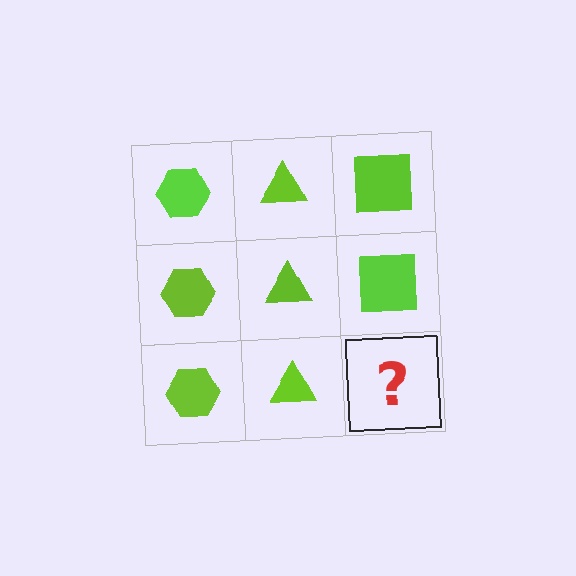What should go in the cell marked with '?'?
The missing cell should contain a lime square.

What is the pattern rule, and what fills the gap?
The rule is that each column has a consistent shape. The gap should be filled with a lime square.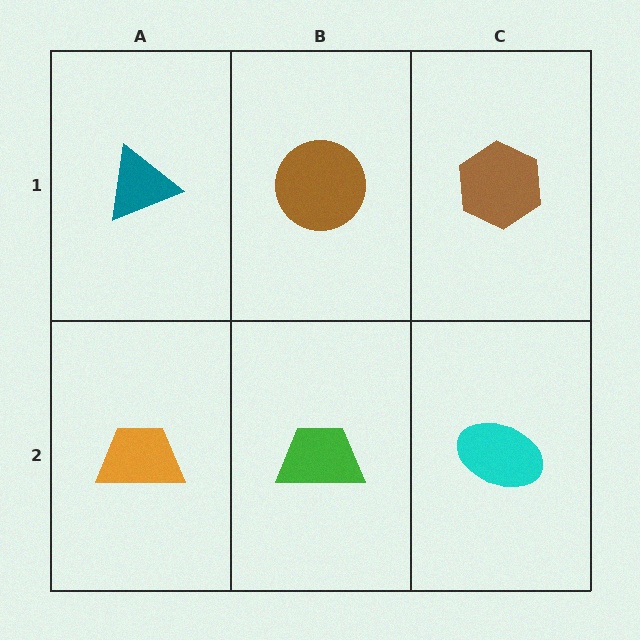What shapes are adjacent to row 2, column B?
A brown circle (row 1, column B), an orange trapezoid (row 2, column A), a cyan ellipse (row 2, column C).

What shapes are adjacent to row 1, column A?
An orange trapezoid (row 2, column A), a brown circle (row 1, column B).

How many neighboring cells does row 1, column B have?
3.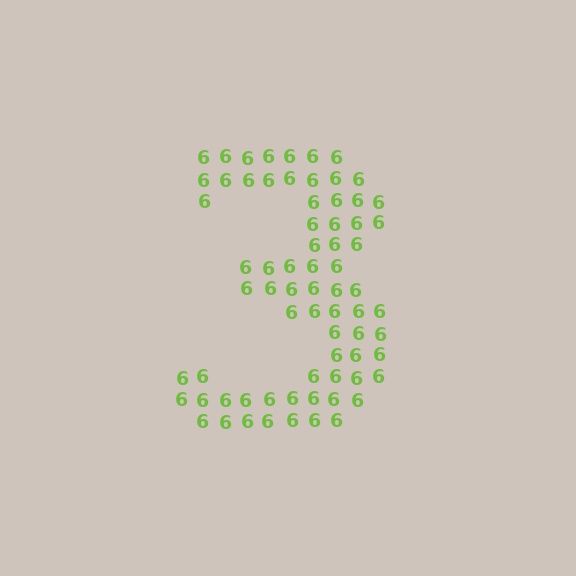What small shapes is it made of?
It is made of small digit 6's.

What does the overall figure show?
The overall figure shows the digit 3.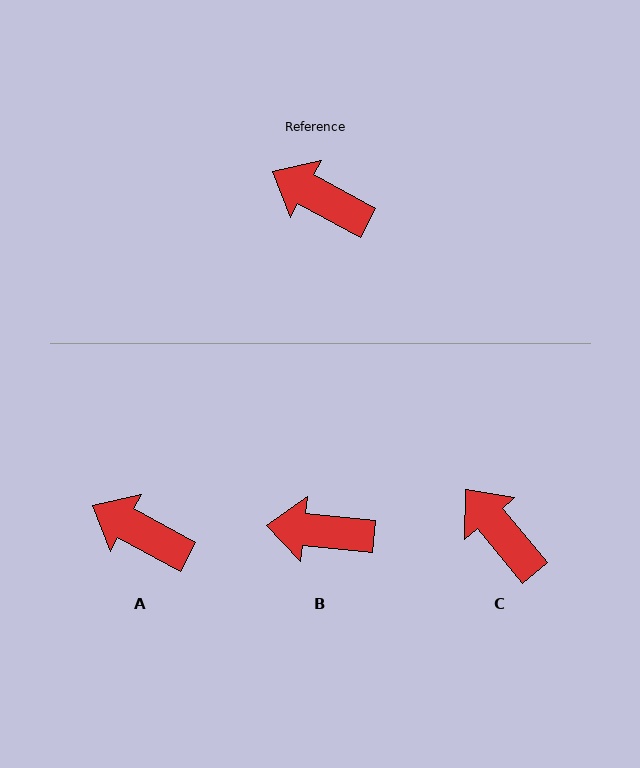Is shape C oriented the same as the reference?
No, it is off by about 22 degrees.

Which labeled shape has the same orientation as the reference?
A.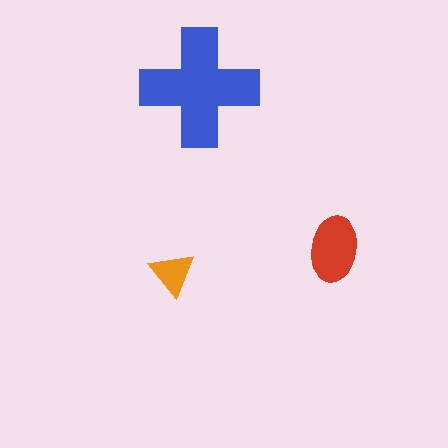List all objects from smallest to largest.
The orange triangle, the red ellipse, the blue cross.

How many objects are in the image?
There are 3 objects in the image.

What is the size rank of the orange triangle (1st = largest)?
3rd.